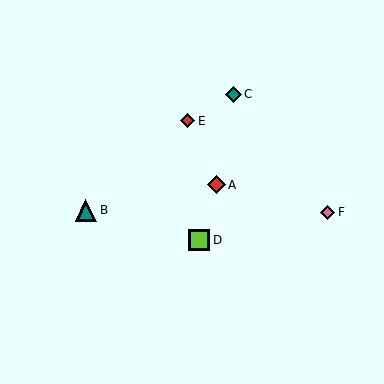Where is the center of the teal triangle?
The center of the teal triangle is at (86, 210).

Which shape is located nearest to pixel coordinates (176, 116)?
The red diamond (labeled E) at (187, 121) is nearest to that location.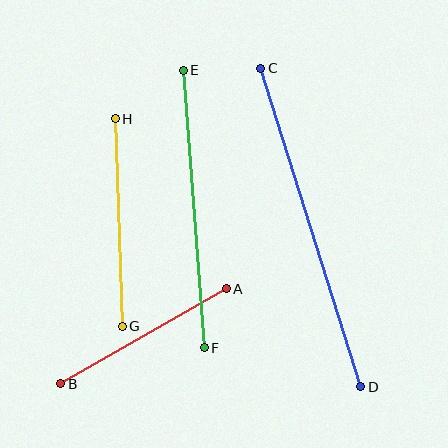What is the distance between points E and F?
The distance is approximately 278 pixels.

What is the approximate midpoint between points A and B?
The midpoint is at approximately (143, 336) pixels.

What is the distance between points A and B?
The distance is approximately 191 pixels.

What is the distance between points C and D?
The distance is approximately 334 pixels.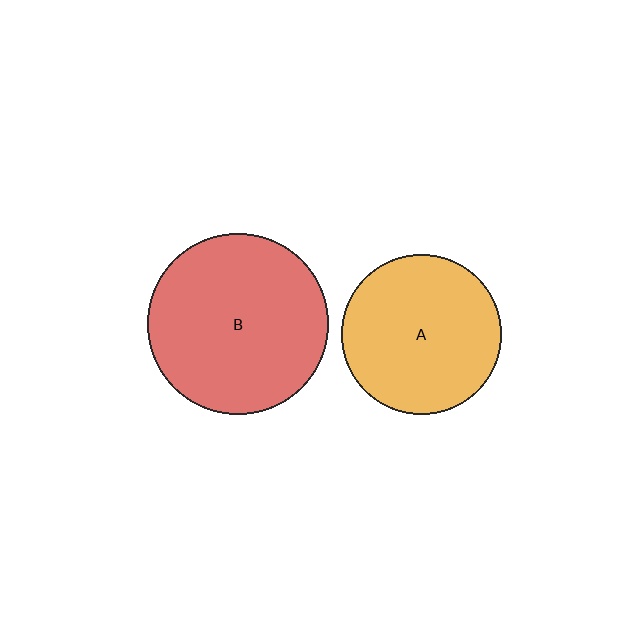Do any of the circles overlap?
No, none of the circles overlap.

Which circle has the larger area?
Circle B (red).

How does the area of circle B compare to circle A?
Approximately 1.3 times.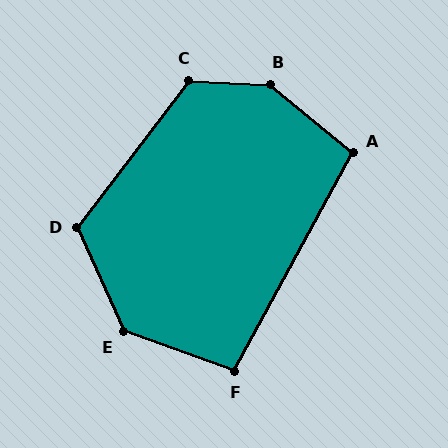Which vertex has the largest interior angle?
B, at approximately 143 degrees.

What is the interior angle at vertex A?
Approximately 101 degrees (obtuse).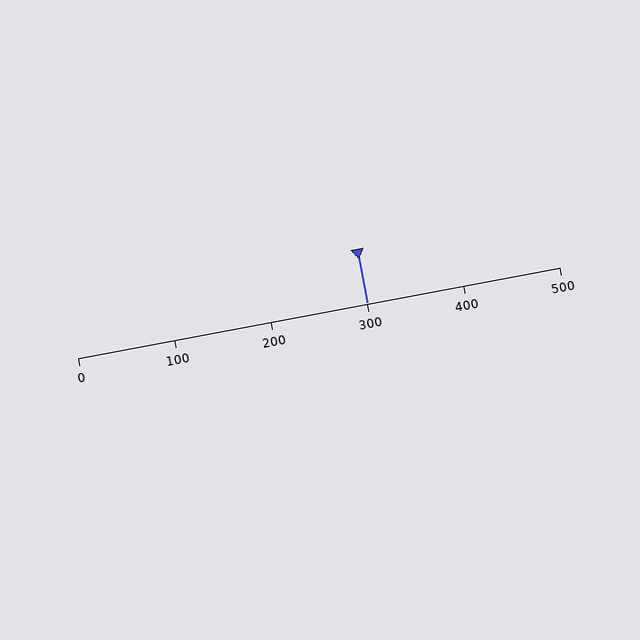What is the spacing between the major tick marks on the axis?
The major ticks are spaced 100 apart.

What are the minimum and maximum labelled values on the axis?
The axis runs from 0 to 500.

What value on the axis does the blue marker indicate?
The marker indicates approximately 300.